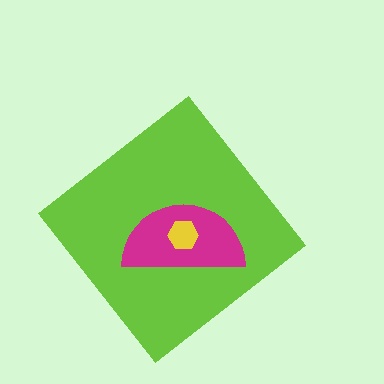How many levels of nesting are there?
3.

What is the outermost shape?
The lime diamond.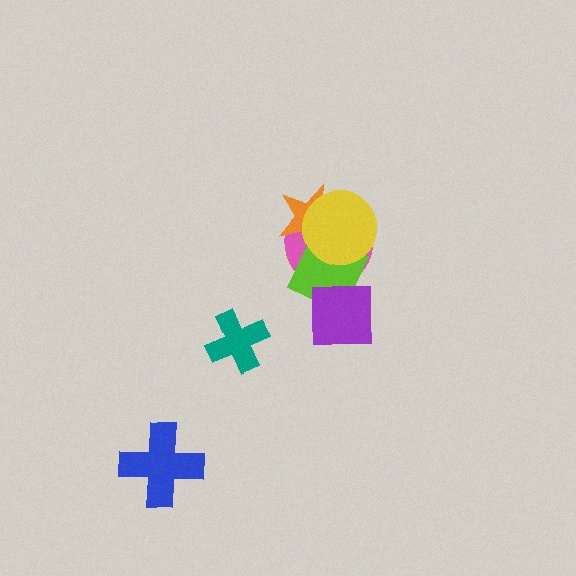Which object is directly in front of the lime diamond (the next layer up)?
The orange star is directly in front of the lime diamond.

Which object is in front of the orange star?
The yellow circle is in front of the orange star.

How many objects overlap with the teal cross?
0 objects overlap with the teal cross.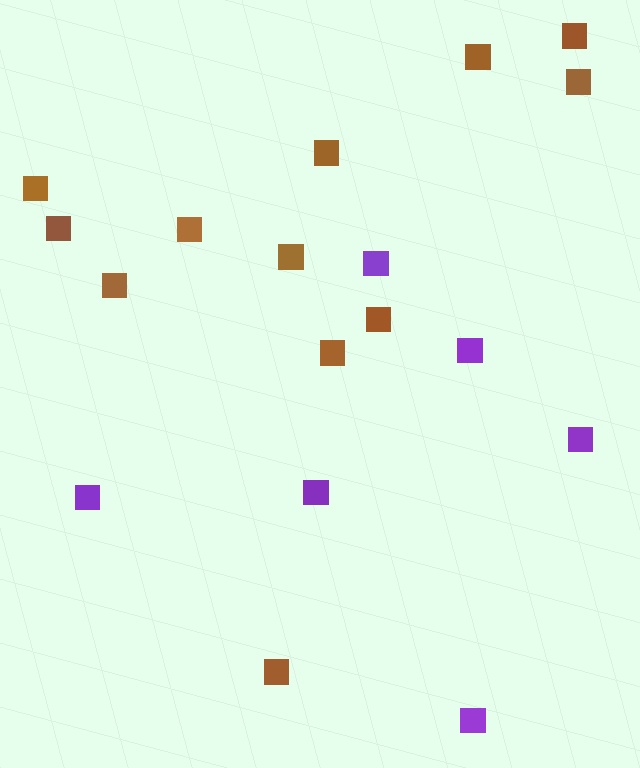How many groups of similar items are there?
There are 2 groups: one group of purple squares (6) and one group of brown squares (12).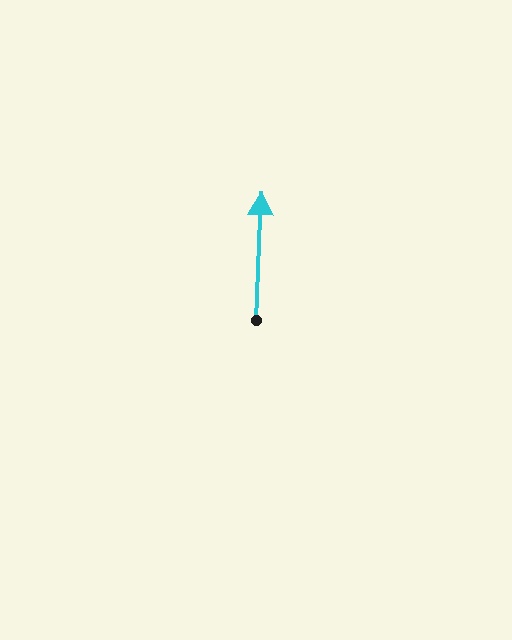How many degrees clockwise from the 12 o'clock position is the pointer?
Approximately 2 degrees.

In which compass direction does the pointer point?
North.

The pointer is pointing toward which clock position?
Roughly 12 o'clock.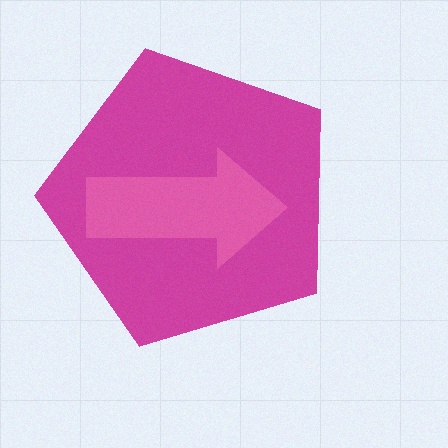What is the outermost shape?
The magenta pentagon.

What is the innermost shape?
The pink arrow.